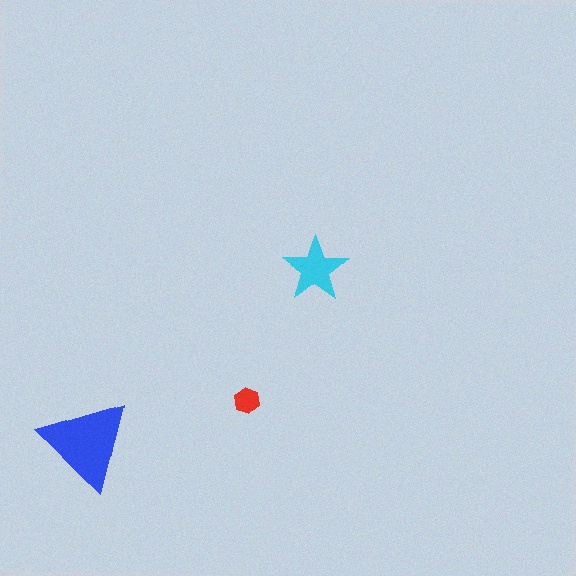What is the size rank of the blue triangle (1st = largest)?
1st.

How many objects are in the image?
There are 3 objects in the image.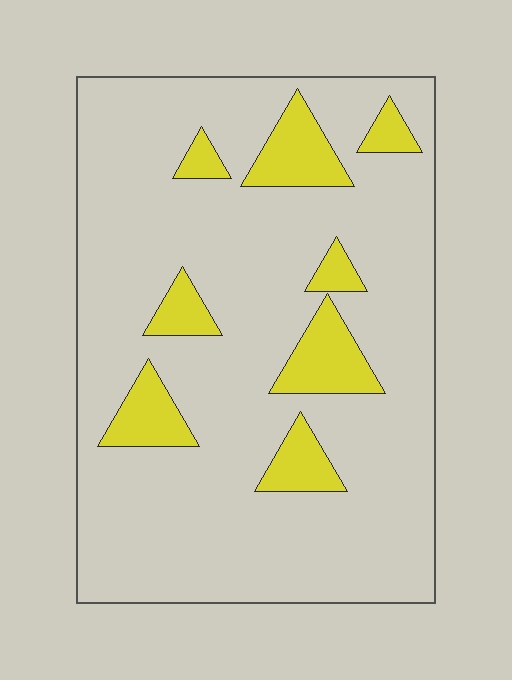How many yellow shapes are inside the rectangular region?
8.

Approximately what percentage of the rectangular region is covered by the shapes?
Approximately 15%.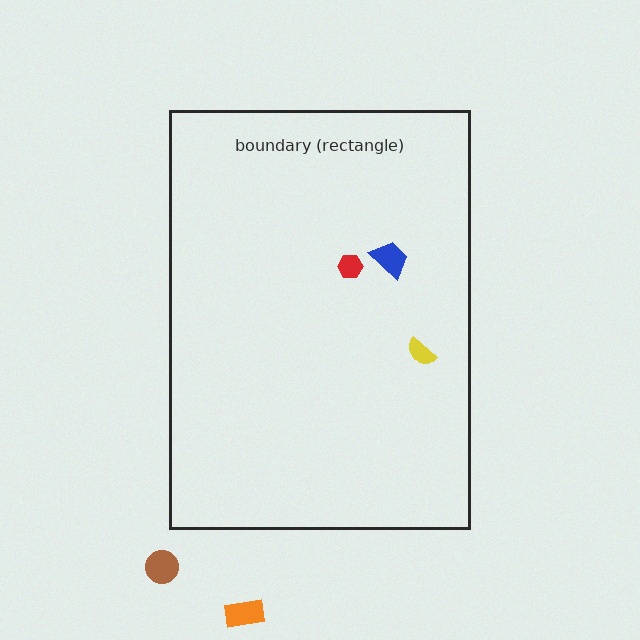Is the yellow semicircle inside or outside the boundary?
Inside.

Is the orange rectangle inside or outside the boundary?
Outside.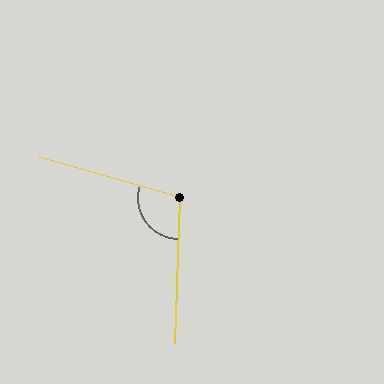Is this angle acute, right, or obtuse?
It is obtuse.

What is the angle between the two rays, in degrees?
Approximately 104 degrees.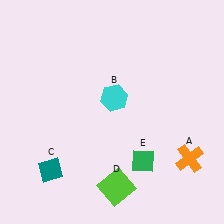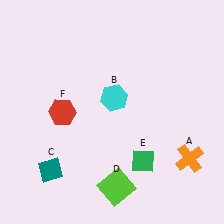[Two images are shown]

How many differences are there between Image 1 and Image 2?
There is 1 difference between the two images.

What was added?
A red hexagon (F) was added in Image 2.